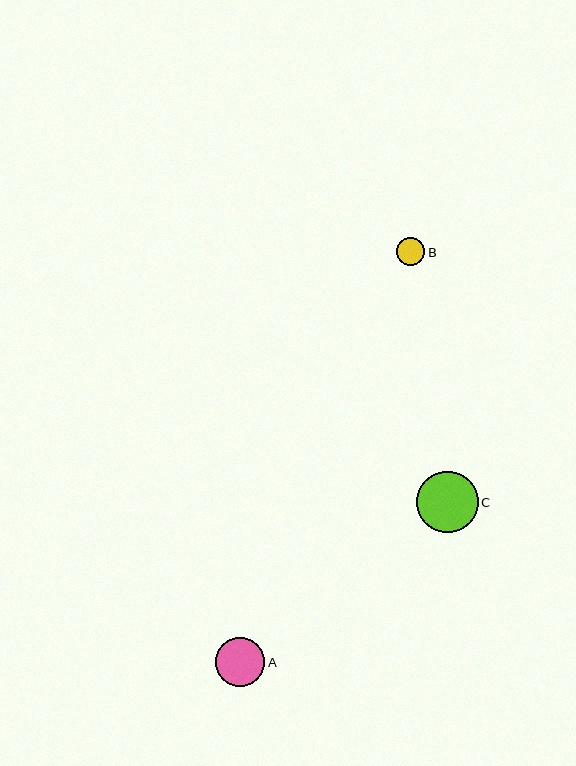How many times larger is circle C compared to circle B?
Circle C is approximately 2.1 times the size of circle B.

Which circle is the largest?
Circle C is the largest with a size of approximately 61 pixels.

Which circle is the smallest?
Circle B is the smallest with a size of approximately 28 pixels.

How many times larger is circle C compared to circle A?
Circle C is approximately 1.2 times the size of circle A.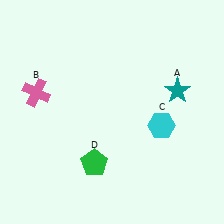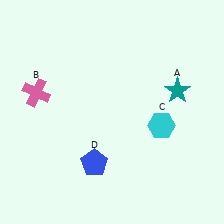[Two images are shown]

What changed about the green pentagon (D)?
In Image 1, D is green. In Image 2, it changed to blue.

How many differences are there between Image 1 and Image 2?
There is 1 difference between the two images.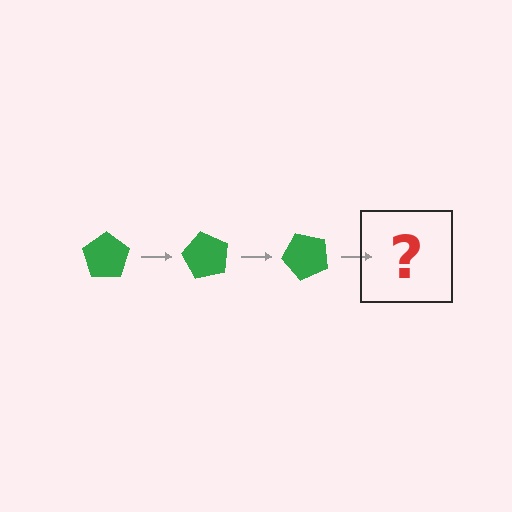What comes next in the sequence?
The next element should be a green pentagon rotated 180 degrees.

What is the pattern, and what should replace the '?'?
The pattern is that the pentagon rotates 60 degrees each step. The '?' should be a green pentagon rotated 180 degrees.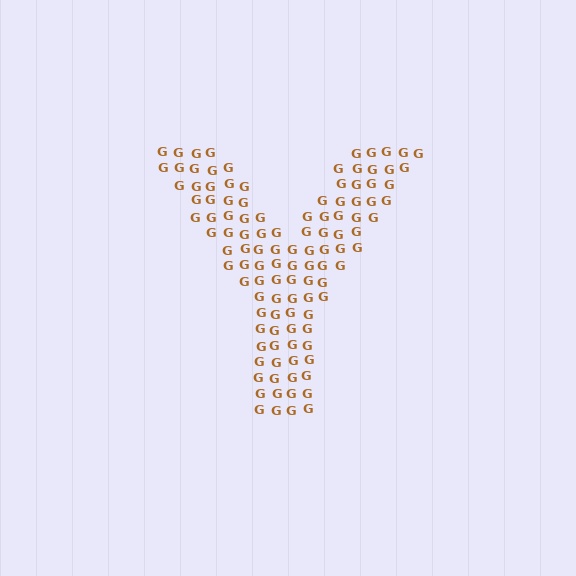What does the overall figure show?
The overall figure shows the letter Y.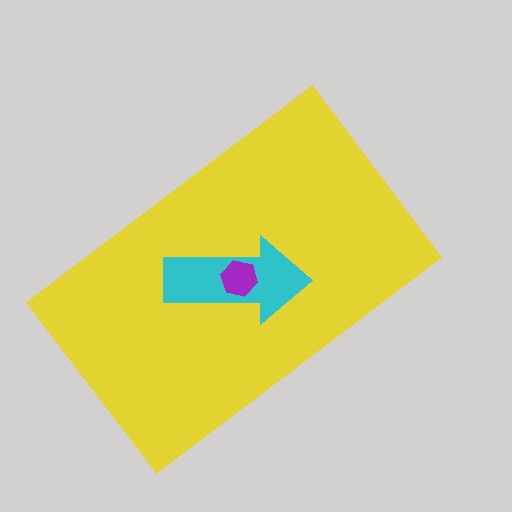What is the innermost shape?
The purple hexagon.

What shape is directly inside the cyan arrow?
The purple hexagon.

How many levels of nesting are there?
3.